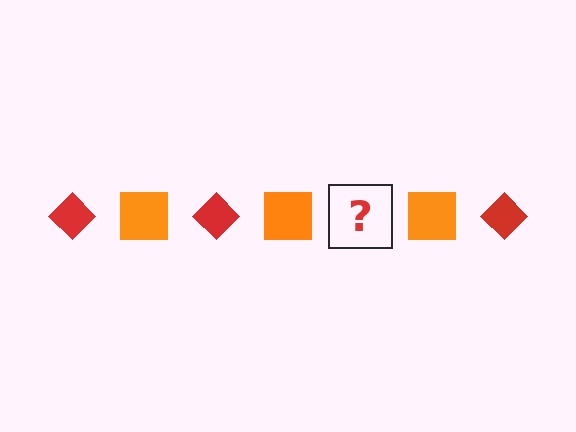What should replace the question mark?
The question mark should be replaced with a red diamond.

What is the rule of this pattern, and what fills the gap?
The rule is that the pattern alternates between red diamond and orange square. The gap should be filled with a red diamond.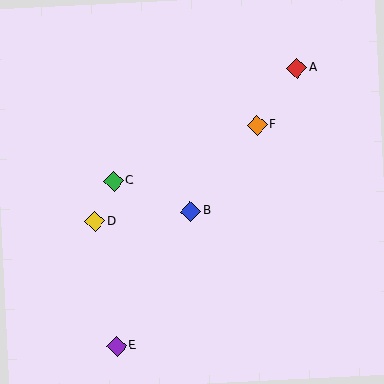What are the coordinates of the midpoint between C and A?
The midpoint between C and A is at (205, 125).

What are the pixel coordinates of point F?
Point F is at (257, 125).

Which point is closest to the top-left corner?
Point C is closest to the top-left corner.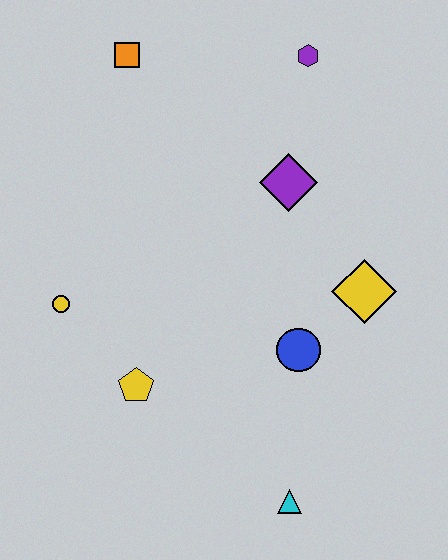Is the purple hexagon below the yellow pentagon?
No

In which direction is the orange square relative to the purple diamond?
The orange square is to the left of the purple diamond.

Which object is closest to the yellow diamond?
The blue circle is closest to the yellow diamond.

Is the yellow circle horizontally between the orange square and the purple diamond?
No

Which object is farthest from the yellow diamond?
The orange square is farthest from the yellow diamond.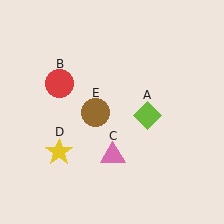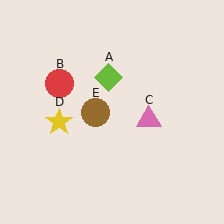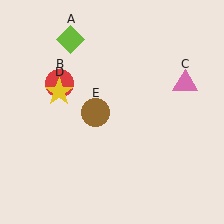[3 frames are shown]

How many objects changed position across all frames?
3 objects changed position: lime diamond (object A), pink triangle (object C), yellow star (object D).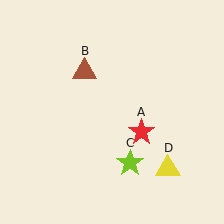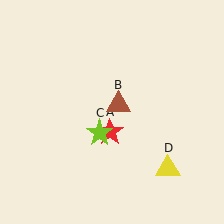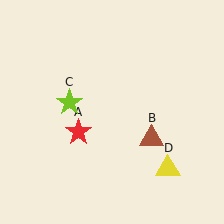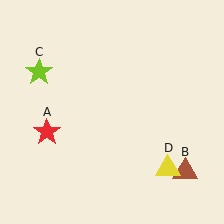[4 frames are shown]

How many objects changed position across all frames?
3 objects changed position: red star (object A), brown triangle (object B), lime star (object C).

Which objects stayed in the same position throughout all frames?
Yellow triangle (object D) remained stationary.